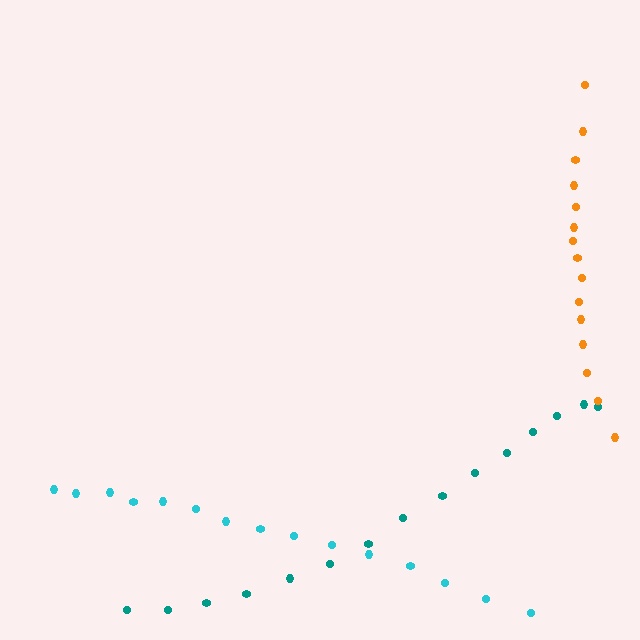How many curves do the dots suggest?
There are 3 distinct paths.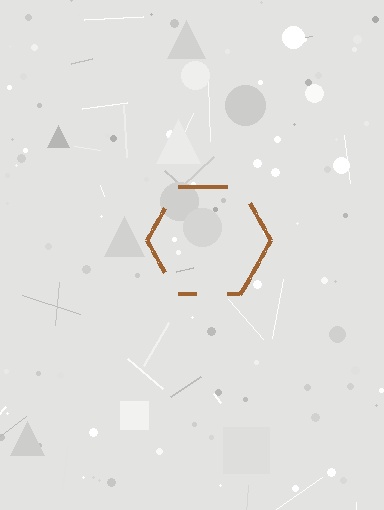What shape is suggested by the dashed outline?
The dashed outline suggests a hexagon.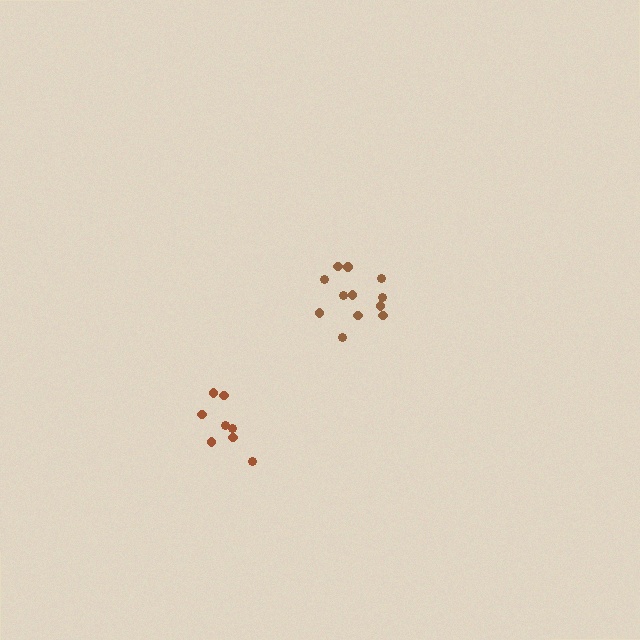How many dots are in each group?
Group 1: 12 dots, Group 2: 8 dots (20 total).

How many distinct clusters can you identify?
There are 2 distinct clusters.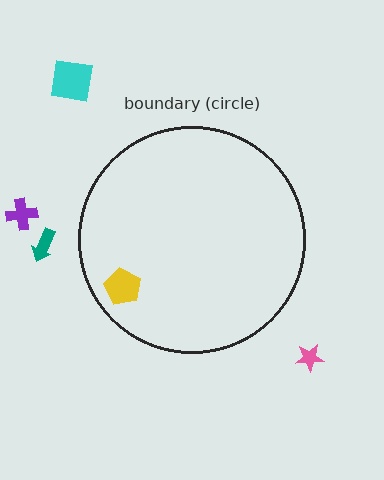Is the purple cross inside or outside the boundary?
Outside.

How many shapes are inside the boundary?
1 inside, 4 outside.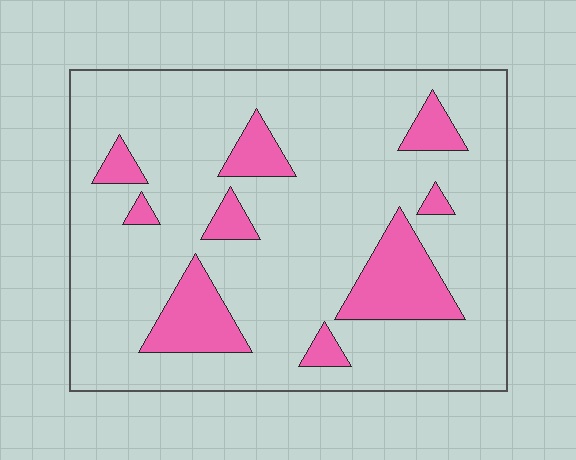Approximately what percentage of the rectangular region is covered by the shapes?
Approximately 15%.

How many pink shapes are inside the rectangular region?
9.